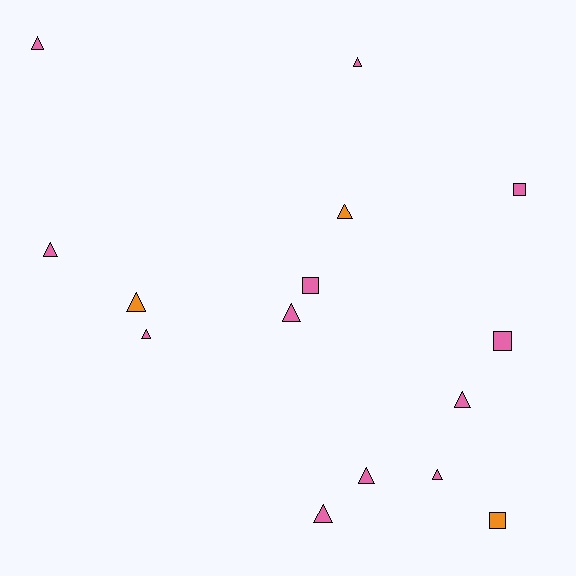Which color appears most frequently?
Pink, with 12 objects.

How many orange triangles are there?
There are 2 orange triangles.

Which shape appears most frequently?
Triangle, with 11 objects.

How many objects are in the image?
There are 15 objects.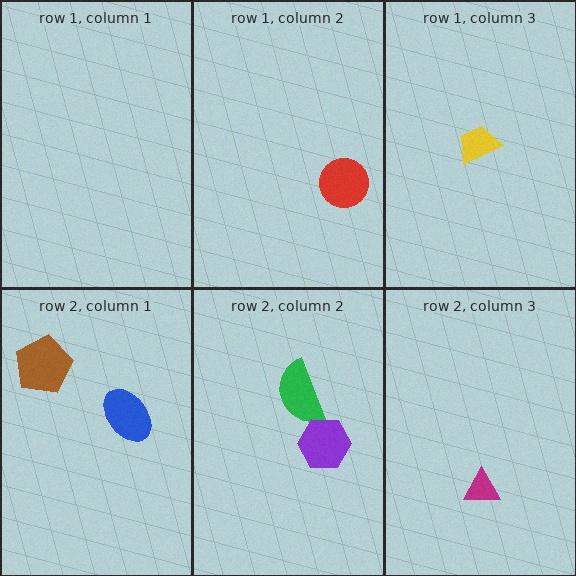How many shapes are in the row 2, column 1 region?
2.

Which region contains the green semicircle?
The row 2, column 2 region.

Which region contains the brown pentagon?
The row 2, column 1 region.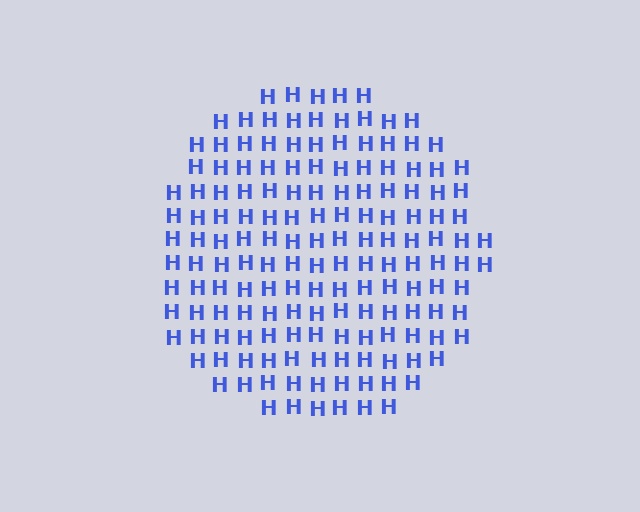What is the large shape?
The large shape is a circle.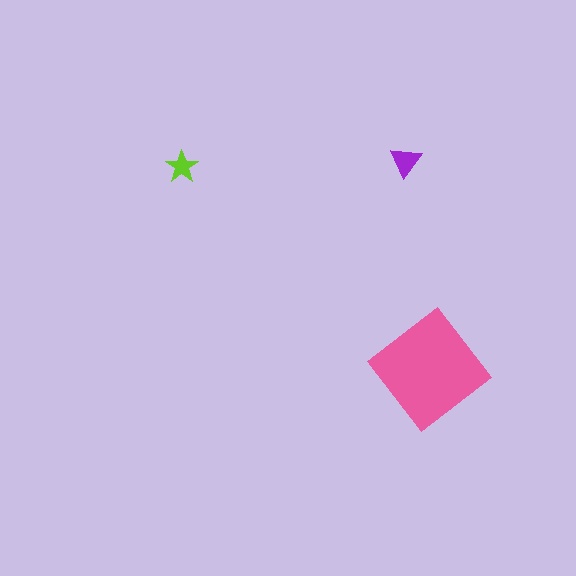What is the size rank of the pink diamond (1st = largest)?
1st.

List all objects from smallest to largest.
The lime star, the purple triangle, the pink diamond.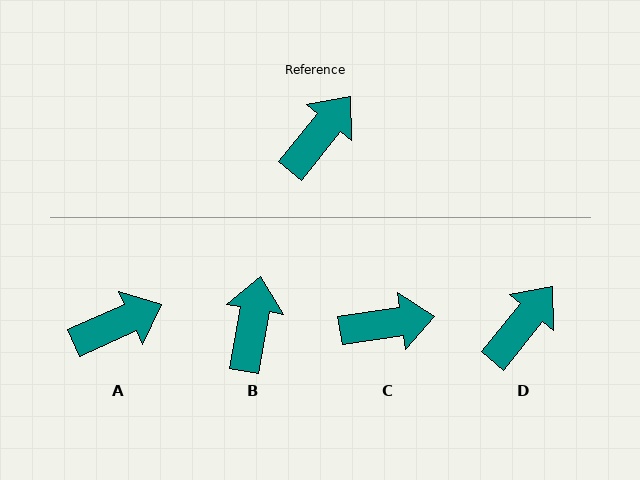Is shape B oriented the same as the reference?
No, it is off by about 29 degrees.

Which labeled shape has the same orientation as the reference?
D.